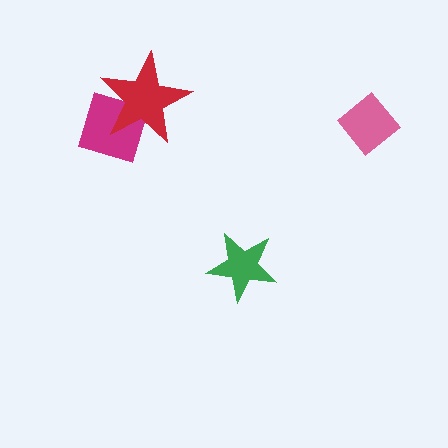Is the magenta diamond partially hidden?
Yes, it is partially covered by another shape.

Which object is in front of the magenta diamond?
The red star is in front of the magenta diamond.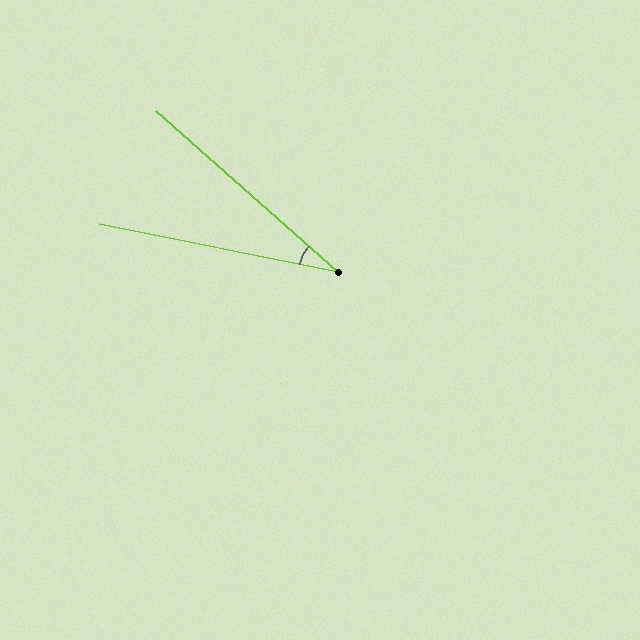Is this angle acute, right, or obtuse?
It is acute.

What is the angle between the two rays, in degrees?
Approximately 30 degrees.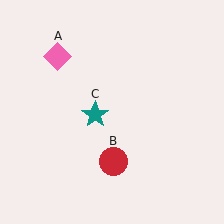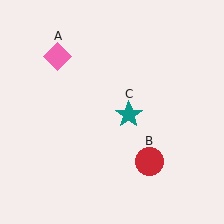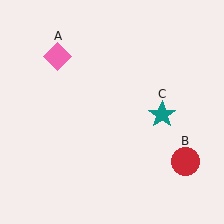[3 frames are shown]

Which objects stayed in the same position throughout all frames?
Pink diamond (object A) remained stationary.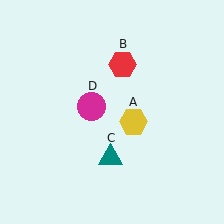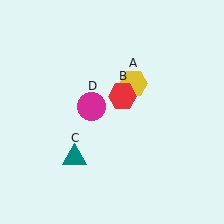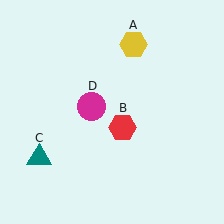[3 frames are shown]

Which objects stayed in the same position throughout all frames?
Magenta circle (object D) remained stationary.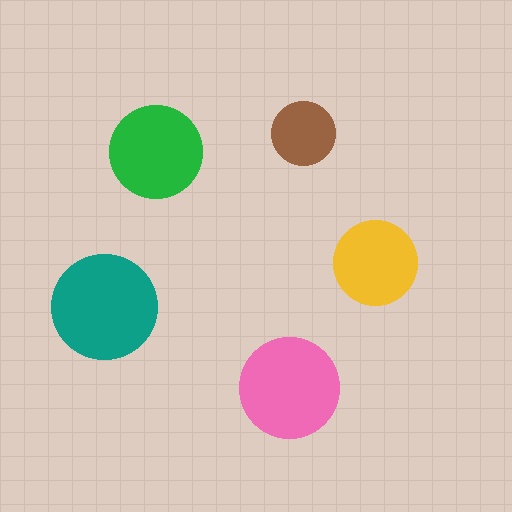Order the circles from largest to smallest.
the teal one, the pink one, the green one, the yellow one, the brown one.